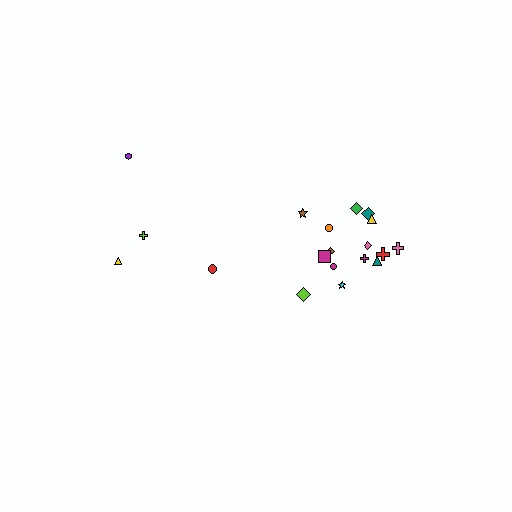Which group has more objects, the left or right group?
The right group.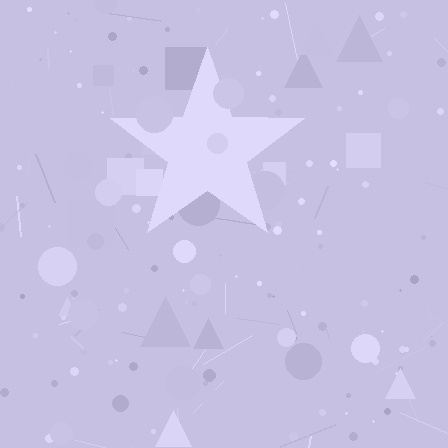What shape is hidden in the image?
A star is hidden in the image.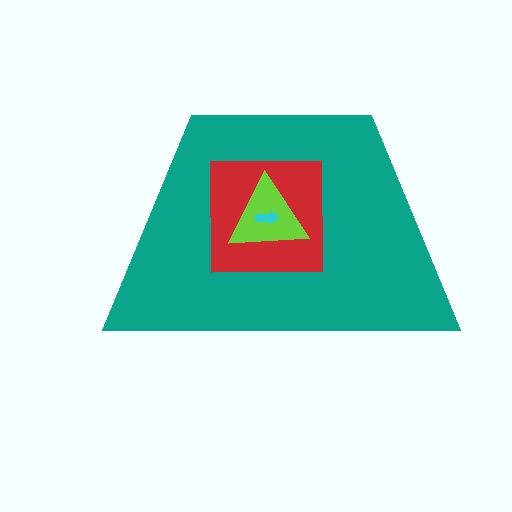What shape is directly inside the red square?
The lime triangle.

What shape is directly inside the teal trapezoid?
The red square.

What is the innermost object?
The cyan arrow.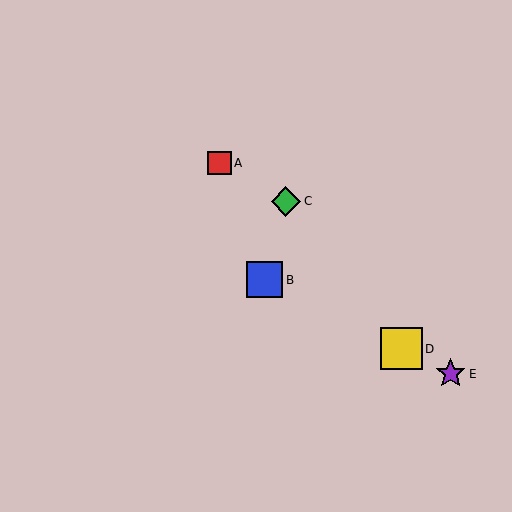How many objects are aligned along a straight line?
3 objects (B, D, E) are aligned along a straight line.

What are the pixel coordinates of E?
Object E is at (451, 374).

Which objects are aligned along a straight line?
Objects B, D, E are aligned along a straight line.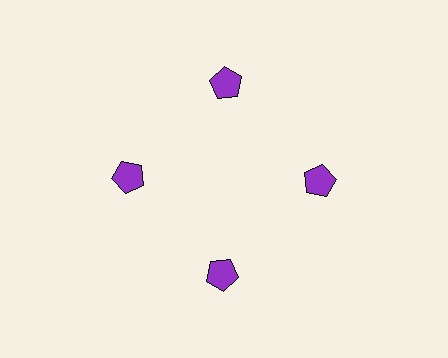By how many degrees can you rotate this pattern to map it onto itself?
The pattern maps onto itself every 90 degrees of rotation.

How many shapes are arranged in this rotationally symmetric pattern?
There are 4 shapes, arranged in 4 groups of 1.